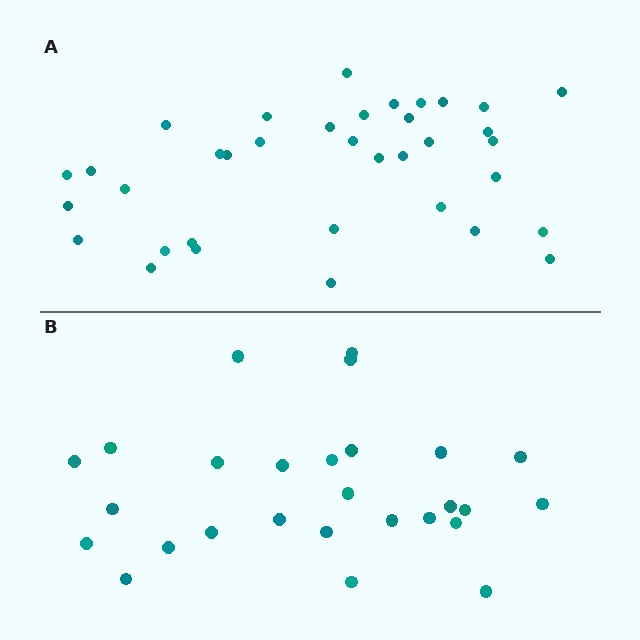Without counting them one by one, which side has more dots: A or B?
Region A (the top region) has more dots.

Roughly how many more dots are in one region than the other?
Region A has roughly 8 or so more dots than region B.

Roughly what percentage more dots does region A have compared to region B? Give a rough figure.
About 35% more.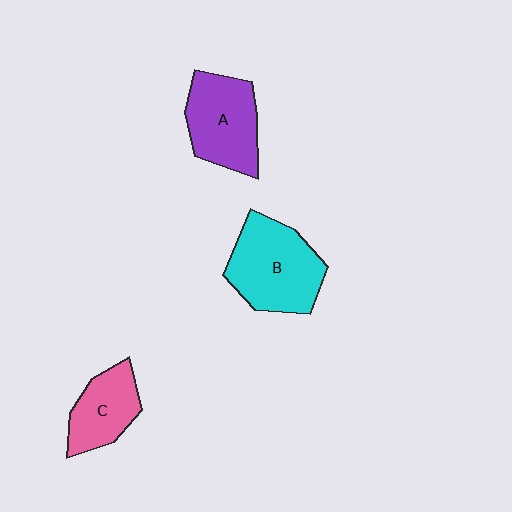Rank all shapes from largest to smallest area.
From largest to smallest: B (cyan), A (purple), C (pink).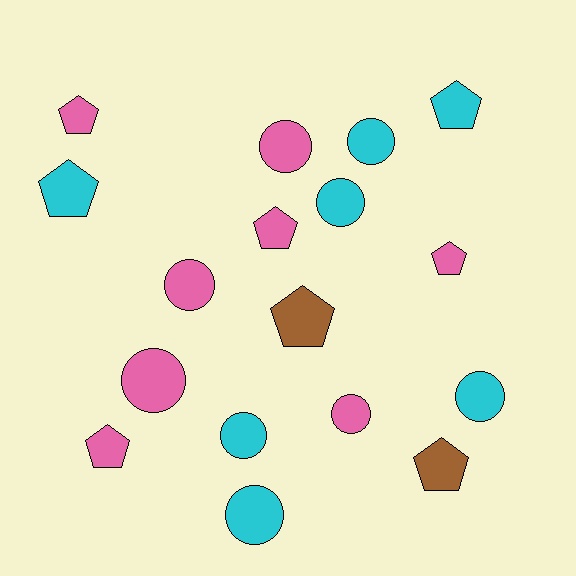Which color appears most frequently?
Pink, with 8 objects.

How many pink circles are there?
There are 4 pink circles.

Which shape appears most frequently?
Circle, with 9 objects.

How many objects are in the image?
There are 17 objects.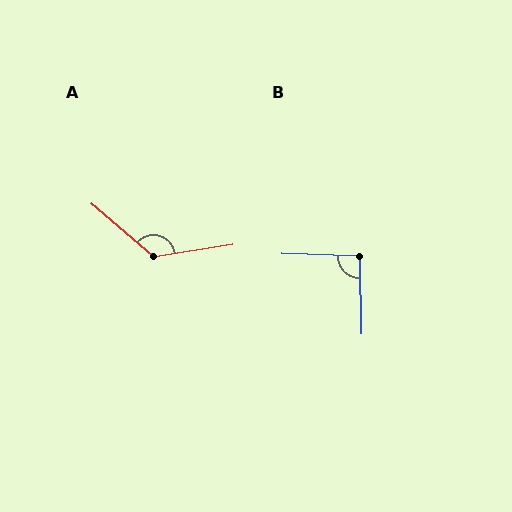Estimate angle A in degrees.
Approximately 131 degrees.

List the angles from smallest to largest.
B (93°), A (131°).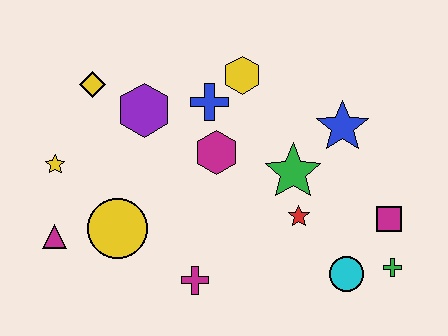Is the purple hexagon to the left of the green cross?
Yes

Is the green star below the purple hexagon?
Yes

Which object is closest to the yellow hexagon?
The blue cross is closest to the yellow hexagon.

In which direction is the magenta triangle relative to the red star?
The magenta triangle is to the left of the red star.